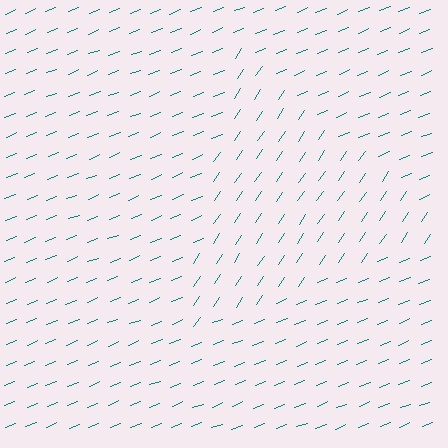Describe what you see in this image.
The image is filled with small teal line segments. A triangle region in the image has lines oriented differently from the surrounding lines, creating a visible texture boundary.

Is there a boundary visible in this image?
Yes, there is a texture boundary formed by a change in line orientation.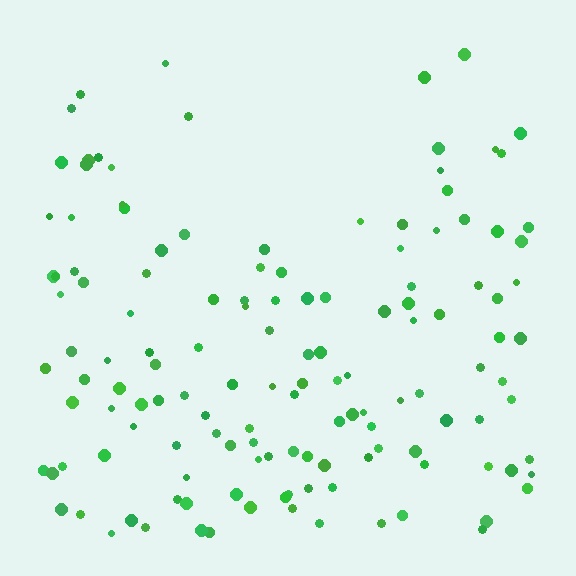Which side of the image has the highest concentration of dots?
The bottom.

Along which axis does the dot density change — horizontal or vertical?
Vertical.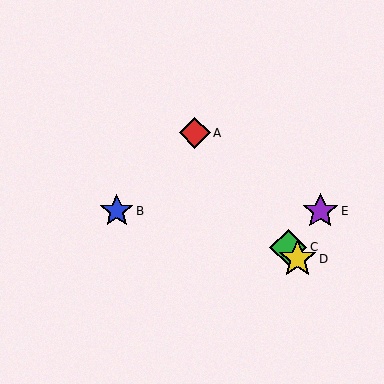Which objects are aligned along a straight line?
Objects A, C, D are aligned along a straight line.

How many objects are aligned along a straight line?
3 objects (A, C, D) are aligned along a straight line.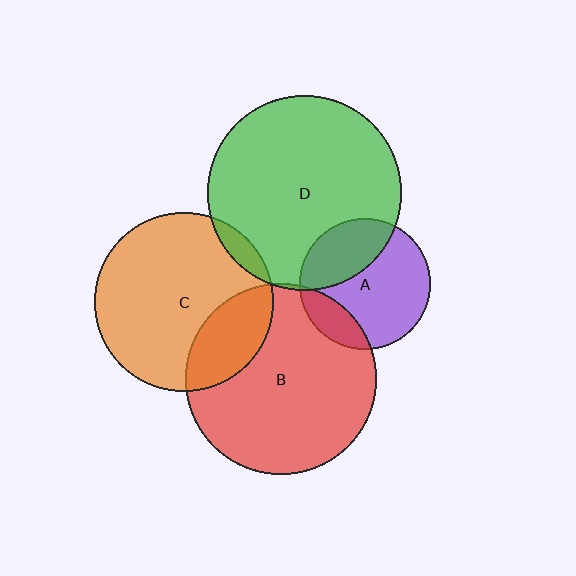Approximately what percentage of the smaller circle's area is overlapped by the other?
Approximately 15%.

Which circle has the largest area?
Circle D (green).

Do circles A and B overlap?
Yes.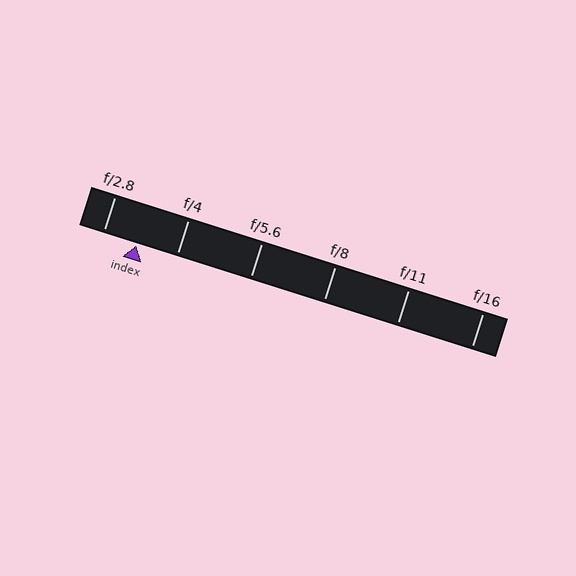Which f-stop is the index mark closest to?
The index mark is closest to f/2.8.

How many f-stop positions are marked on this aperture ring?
There are 6 f-stop positions marked.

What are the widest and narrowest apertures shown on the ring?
The widest aperture shown is f/2.8 and the narrowest is f/16.